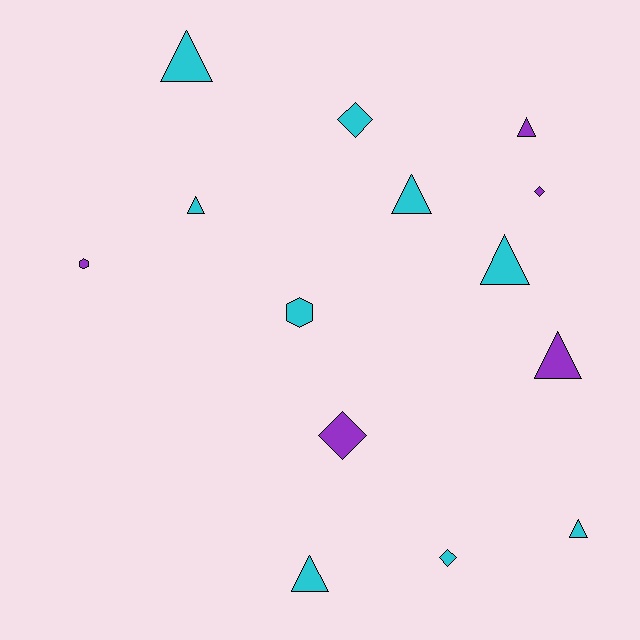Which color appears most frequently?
Cyan, with 9 objects.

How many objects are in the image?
There are 14 objects.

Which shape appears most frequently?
Triangle, with 8 objects.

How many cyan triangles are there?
There are 6 cyan triangles.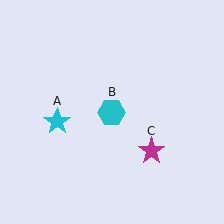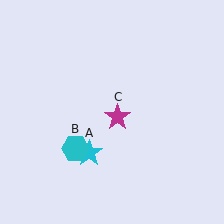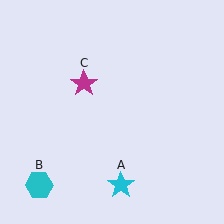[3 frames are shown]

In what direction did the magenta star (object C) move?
The magenta star (object C) moved up and to the left.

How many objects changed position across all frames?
3 objects changed position: cyan star (object A), cyan hexagon (object B), magenta star (object C).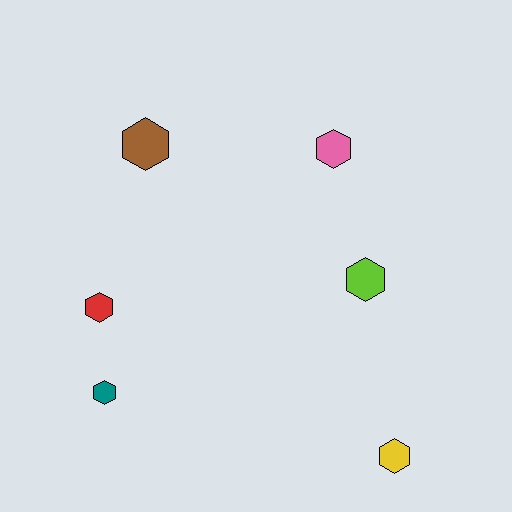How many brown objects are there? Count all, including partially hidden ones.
There is 1 brown object.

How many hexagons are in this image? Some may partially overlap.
There are 6 hexagons.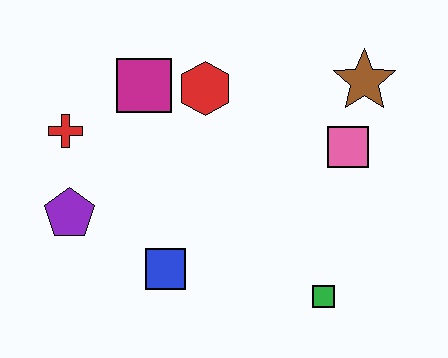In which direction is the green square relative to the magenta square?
The green square is below the magenta square.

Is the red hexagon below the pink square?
No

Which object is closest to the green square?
The pink square is closest to the green square.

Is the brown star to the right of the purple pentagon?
Yes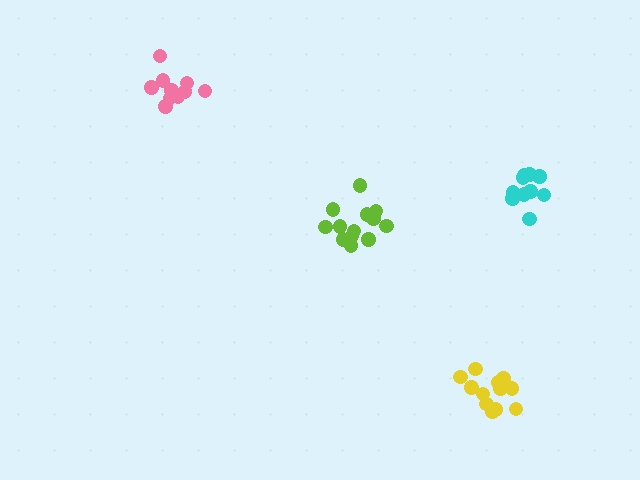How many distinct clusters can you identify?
There are 4 distinct clusters.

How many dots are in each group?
Group 1: 14 dots, Group 2: 10 dots, Group 3: 10 dots, Group 4: 12 dots (46 total).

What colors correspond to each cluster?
The clusters are colored: lime, cyan, pink, yellow.